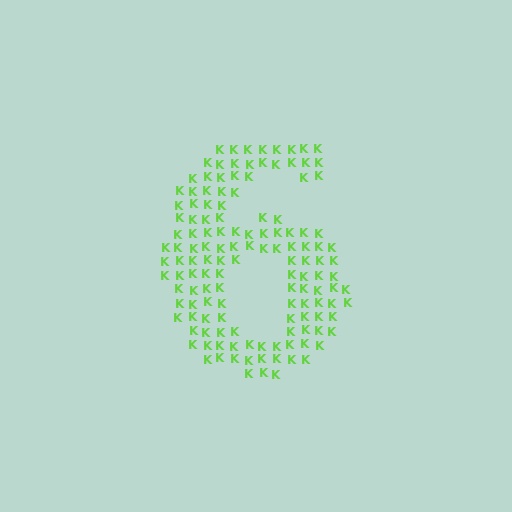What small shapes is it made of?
It is made of small letter K's.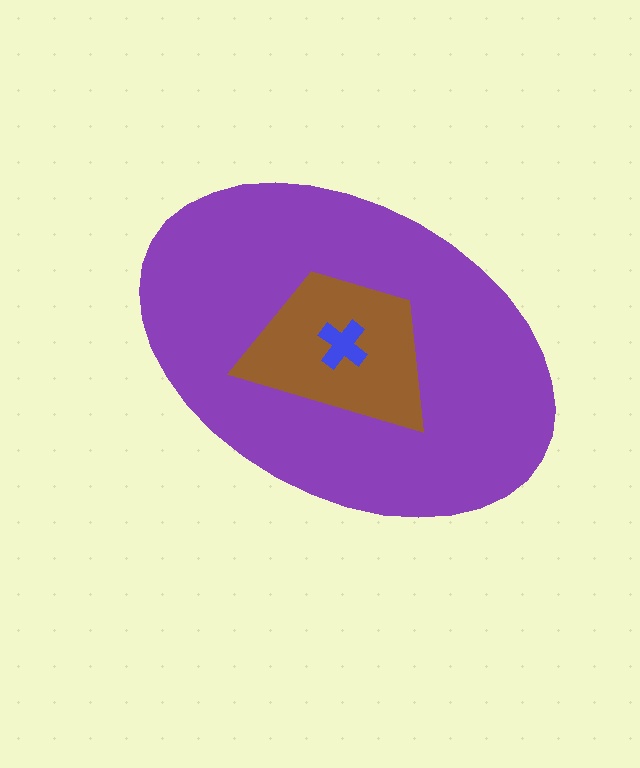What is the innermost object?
The blue cross.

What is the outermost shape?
The purple ellipse.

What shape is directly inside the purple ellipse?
The brown trapezoid.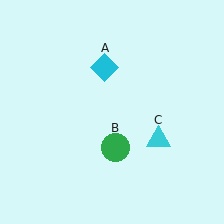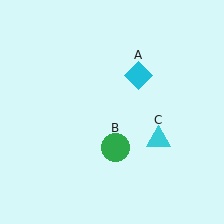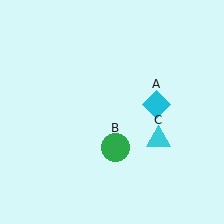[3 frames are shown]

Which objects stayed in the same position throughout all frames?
Green circle (object B) and cyan triangle (object C) remained stationary.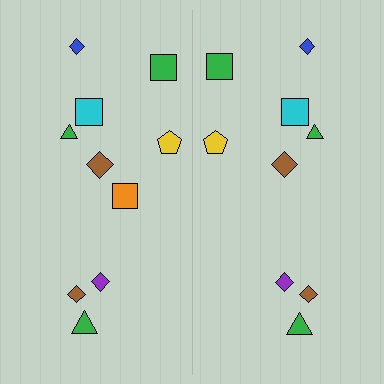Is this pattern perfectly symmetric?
No, the pattern is not perfectly symmetric. A orange square is missing from the right side.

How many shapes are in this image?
There are 19 shapes in this image.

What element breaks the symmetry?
A orange square is missing from the right side.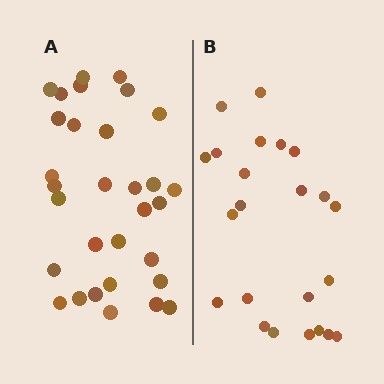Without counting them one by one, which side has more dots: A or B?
Region A (the left region) has more dots.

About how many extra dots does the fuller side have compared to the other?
Region A has roughly 8 or so more dots than region B.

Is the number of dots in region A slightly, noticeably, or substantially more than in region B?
Region A has noticeably more, but not dramatically so. The ratio is roughly 1.3 to 1.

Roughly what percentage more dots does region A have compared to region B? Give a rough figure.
About 35% more.